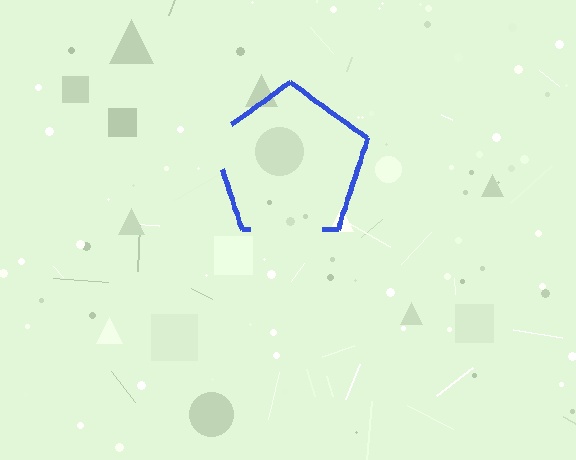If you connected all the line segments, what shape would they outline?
They would outline a pentagon.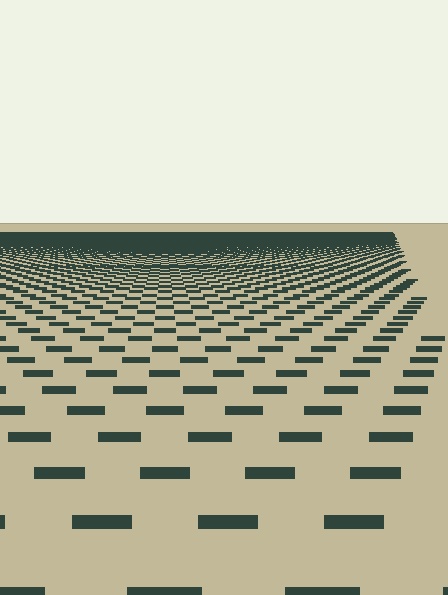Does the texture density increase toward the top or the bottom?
Density increases toward the top.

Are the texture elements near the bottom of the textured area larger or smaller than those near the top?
Larger. Near the bottom, elements are closer to the viewer and appear at a bigger on-screen size.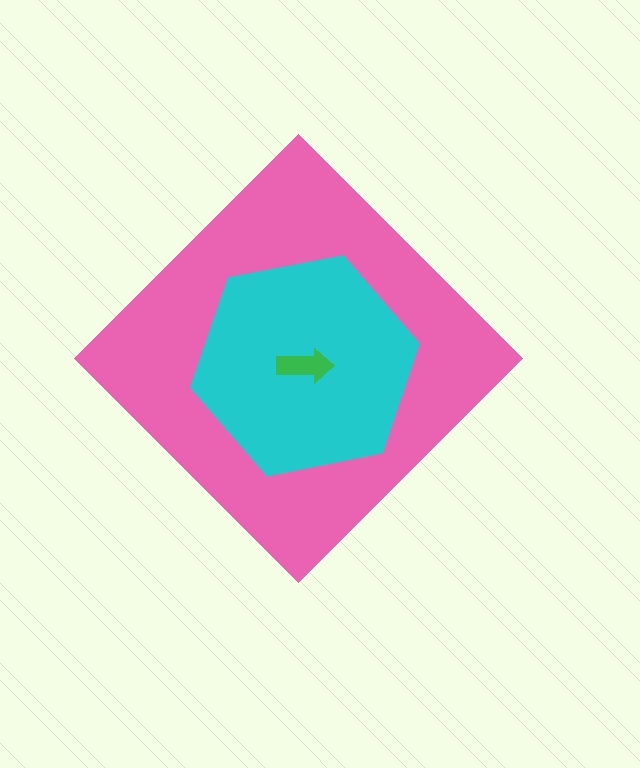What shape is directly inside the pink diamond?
The cyan hexagon.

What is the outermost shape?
The pink diamond.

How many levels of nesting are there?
3.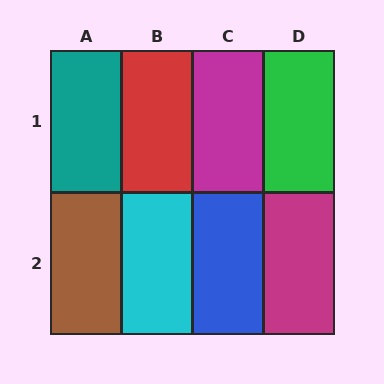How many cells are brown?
1 cell is brown.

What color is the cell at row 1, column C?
Magenta.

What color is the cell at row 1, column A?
Teal.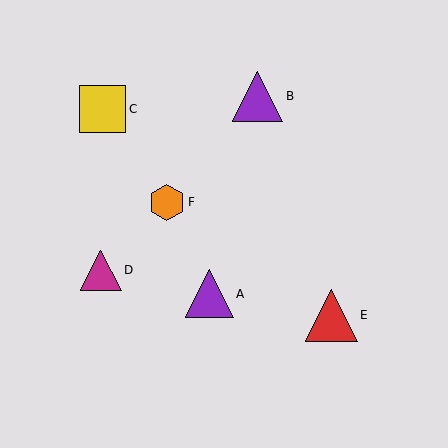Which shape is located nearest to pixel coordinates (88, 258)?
The magenta triangle (labeled D) at (101, 270) is nearest to that location.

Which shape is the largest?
The red triangle (labeled E) is the largest.